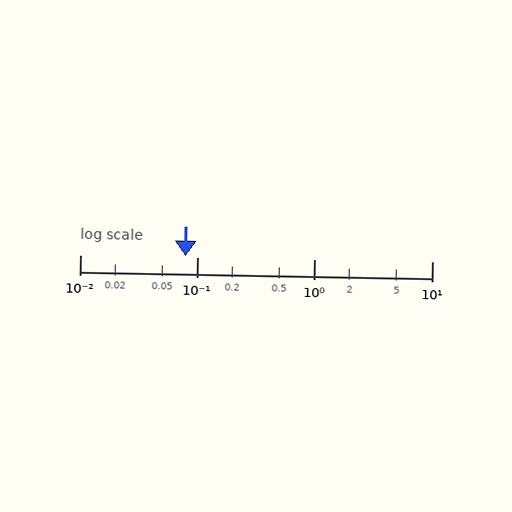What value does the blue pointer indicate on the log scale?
The pointer indicates approximately 0.079.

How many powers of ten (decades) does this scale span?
The scale spans 3 decades, from 0.01 to 10.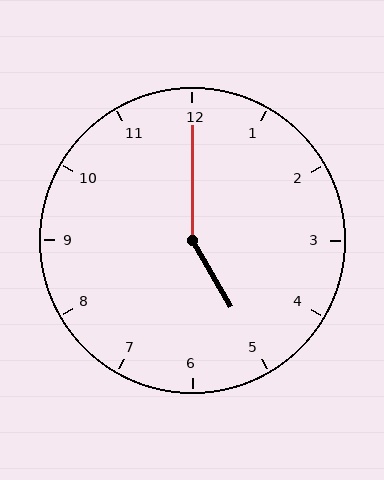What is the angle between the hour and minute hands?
Approximately 150 degrees.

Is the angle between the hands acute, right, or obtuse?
It is obtuse.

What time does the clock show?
5:00.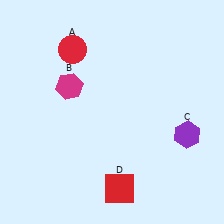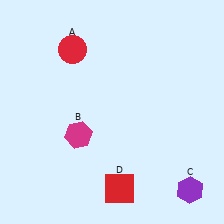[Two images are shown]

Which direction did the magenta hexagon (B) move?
The magenta hexagon (B) moved down.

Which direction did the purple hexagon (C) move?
The purple hexagon (C) moved down.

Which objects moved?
The objects that moved are: the magenta hexagon (B), the purple hexagon (C).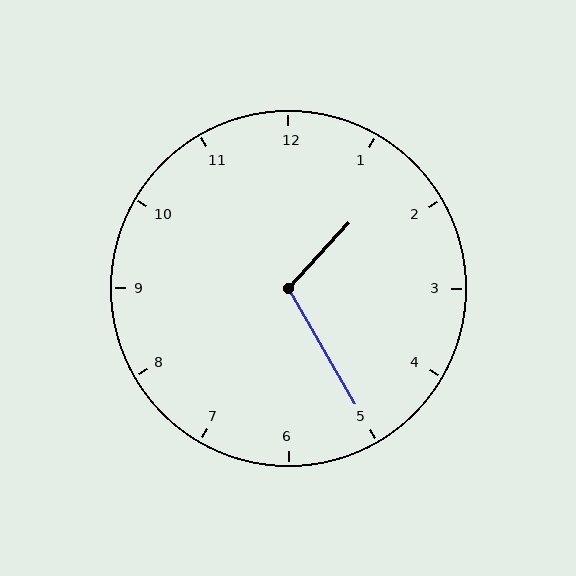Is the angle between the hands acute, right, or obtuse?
It is obtuse.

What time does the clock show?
1:25.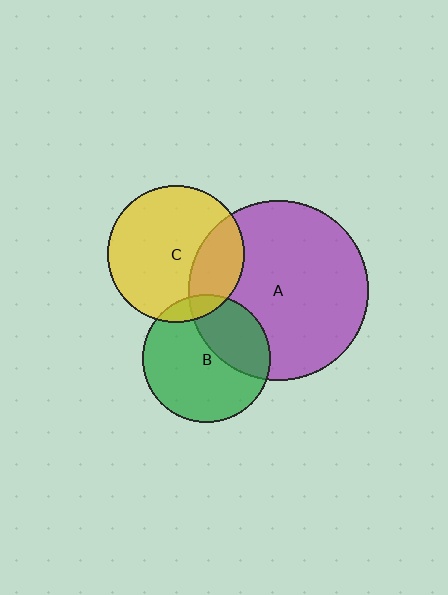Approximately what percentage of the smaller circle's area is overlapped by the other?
Approximately 10%.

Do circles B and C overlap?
Yes.